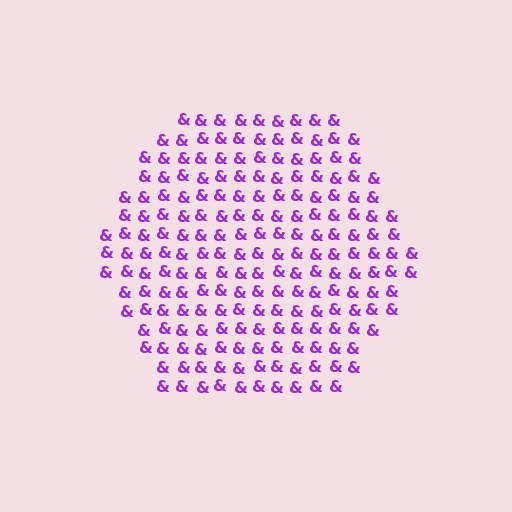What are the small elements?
The small elements are ampersands.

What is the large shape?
The large shape is a hexagon.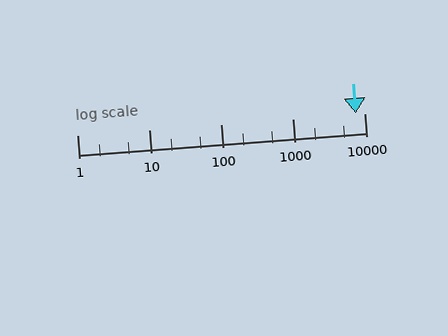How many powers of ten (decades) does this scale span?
The scale spans 4 decades, from 1 to 10000.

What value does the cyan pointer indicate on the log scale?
The pointer indicates approximately 7500.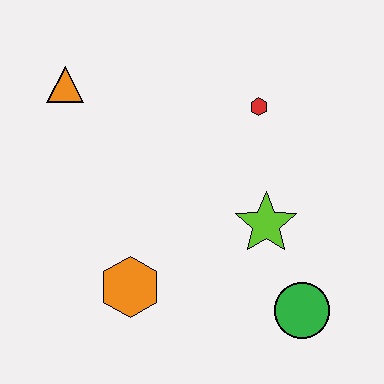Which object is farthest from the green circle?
The orange triangle is farthest from the green circle.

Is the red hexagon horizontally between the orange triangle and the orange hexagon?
No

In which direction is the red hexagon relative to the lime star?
The red hexagon is above the lime star.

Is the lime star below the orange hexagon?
No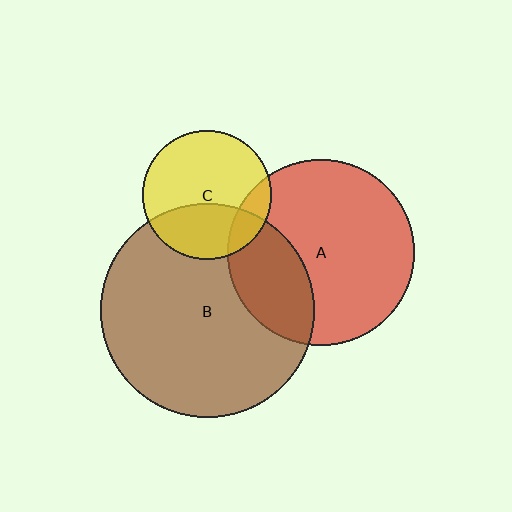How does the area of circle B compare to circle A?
Approximately 1.3 times.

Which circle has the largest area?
Circle B (brown).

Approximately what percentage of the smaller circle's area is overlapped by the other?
Approximately 30%.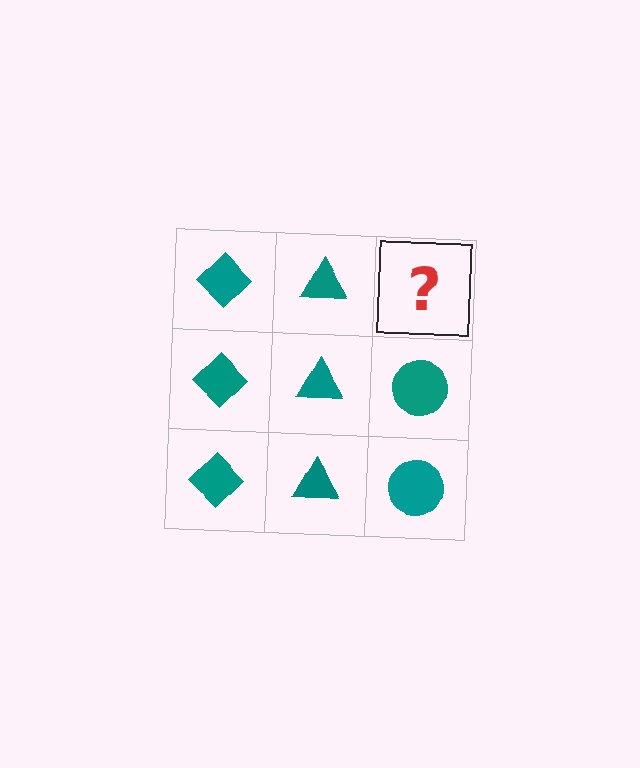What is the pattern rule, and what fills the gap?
The rule is that each column has a consistent shape. The gap should be filled with a teal circle.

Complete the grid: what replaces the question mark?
The question mark should be replaced with a teal circle.